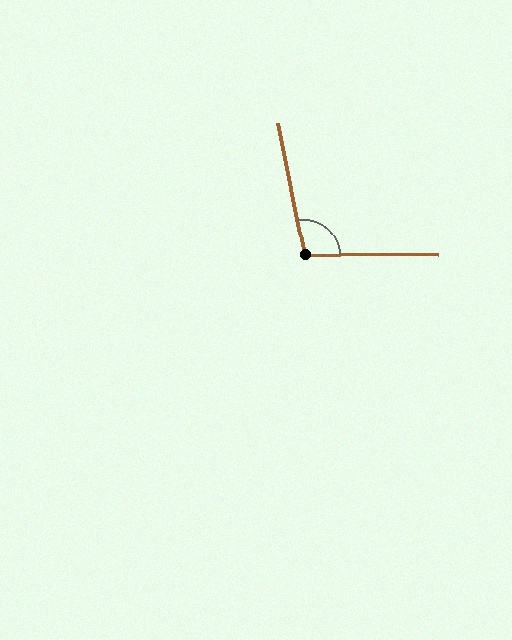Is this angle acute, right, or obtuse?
It is obtuse.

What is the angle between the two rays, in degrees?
Approximately 101 degrees.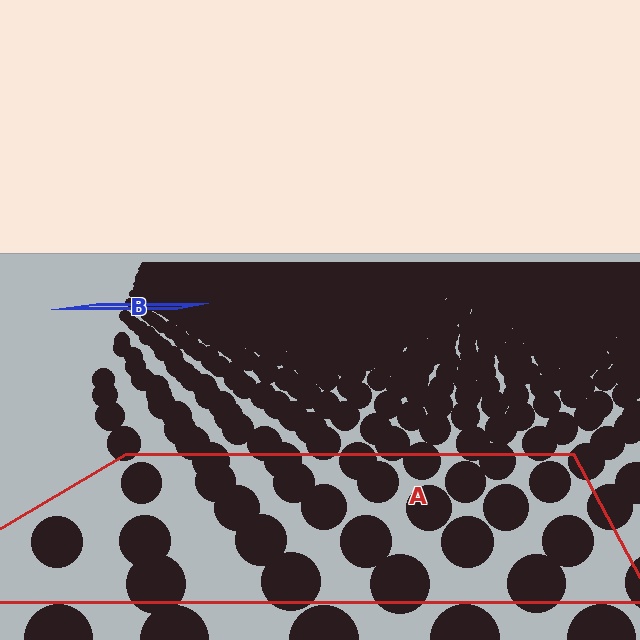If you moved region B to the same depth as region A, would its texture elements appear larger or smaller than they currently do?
They would appear larger. At a closer depth, the same texture elements are projected at a bigger on-screen size.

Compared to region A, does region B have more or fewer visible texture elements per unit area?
Region B has more texture elements per unit area — they are packed more densely because it is farther away.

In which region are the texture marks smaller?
The texture marks are smaller in region B, because it is farther away.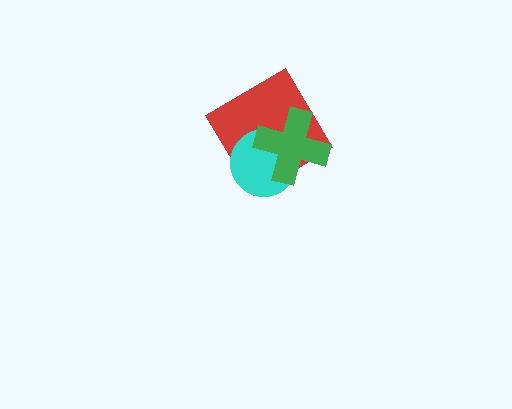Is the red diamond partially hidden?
Yes, it is partially covered by another shape.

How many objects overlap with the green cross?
2 objects overlap with the green cross.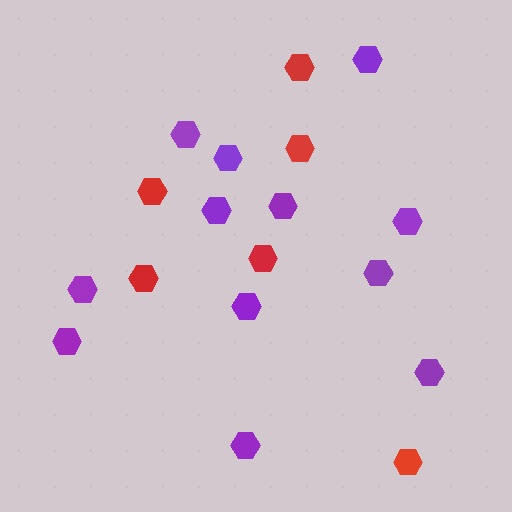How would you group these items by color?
There are 2 groups: one group of red hexagons (6) and one group of purple hexagons (12).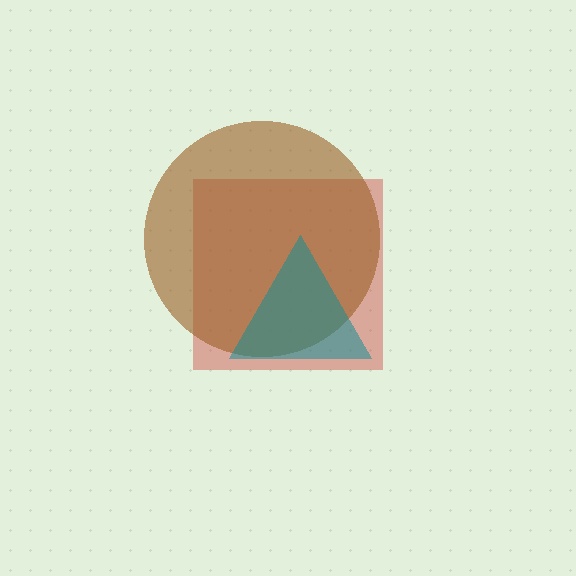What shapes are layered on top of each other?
The layered shapes are: a red square, a brown circle, a teal triangle.